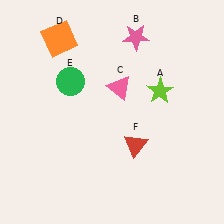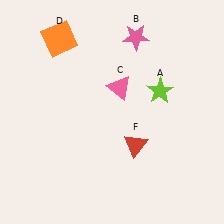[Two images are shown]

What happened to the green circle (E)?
The green circle (E) was removed in Image 2. It was in the top-left area of Image 1.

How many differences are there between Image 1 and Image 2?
There is 1 difference between the two images.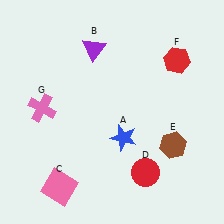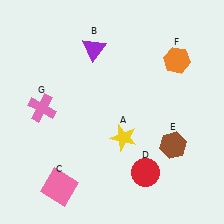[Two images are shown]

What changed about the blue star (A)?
In Image 1, A is blue. In Image 2, it changed to yellow.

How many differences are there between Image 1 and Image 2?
There are 2 differences between the two images.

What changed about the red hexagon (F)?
In Image 1, F is red. In Image 2, it changed to orange.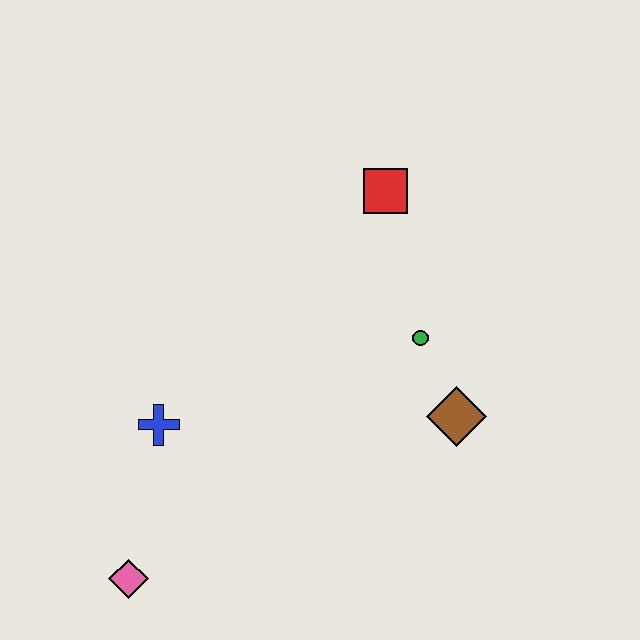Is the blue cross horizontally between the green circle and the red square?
No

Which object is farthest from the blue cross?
The red square is farthest from the blue cross.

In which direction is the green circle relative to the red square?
The green circle is below the red square.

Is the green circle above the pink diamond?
Yes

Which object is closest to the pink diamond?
The blue cross is closest to the pink diamond.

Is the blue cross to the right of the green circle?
No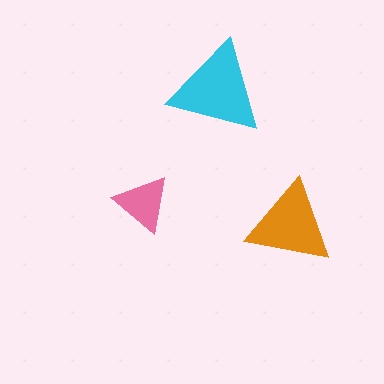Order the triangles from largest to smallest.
the cyan one, the orange one, the pink one.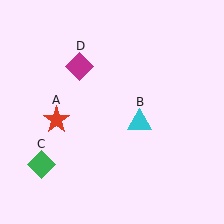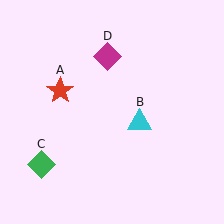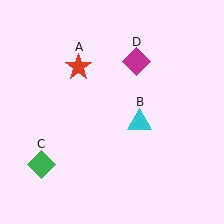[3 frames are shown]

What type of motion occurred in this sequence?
The red star (object A), magenta diamond (object D) rotated clockwise around the center of the scene.